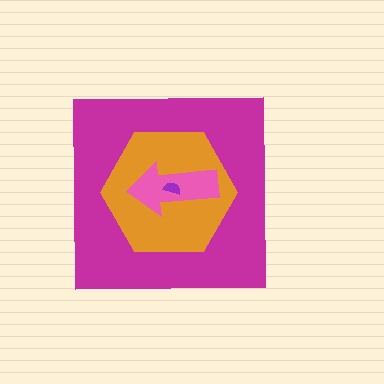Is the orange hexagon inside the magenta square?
Yes.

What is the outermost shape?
The magenta square.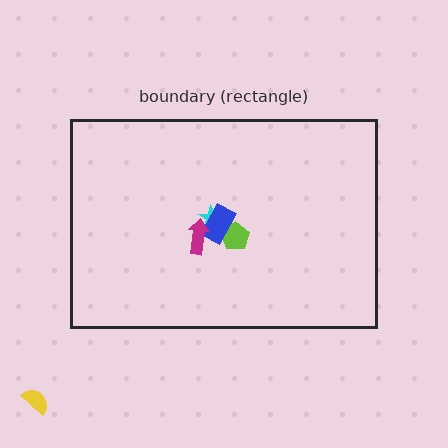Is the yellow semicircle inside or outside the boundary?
Outside.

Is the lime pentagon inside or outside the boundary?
Inside.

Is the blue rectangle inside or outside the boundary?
Inside.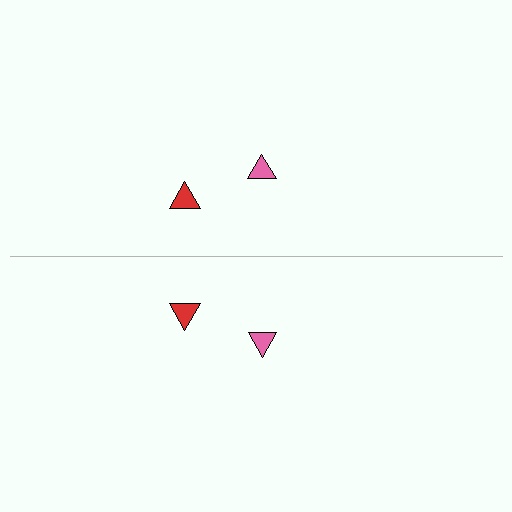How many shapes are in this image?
There are 4 shapes in this image.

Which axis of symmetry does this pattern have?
The pattern has a horizontal axis of symmetry running through the center of the image.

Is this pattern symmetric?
Yes, this pattern has bilateral (reflection) symmetry.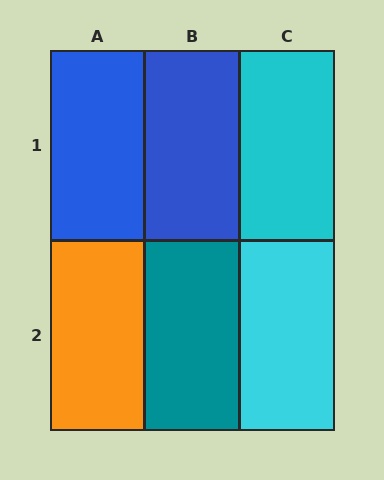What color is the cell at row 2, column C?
Cyan.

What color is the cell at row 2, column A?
Orange.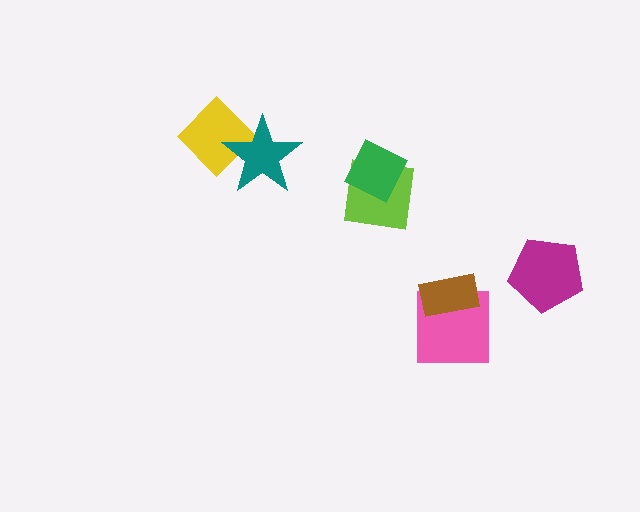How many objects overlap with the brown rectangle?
1 object overlaps with the brown rectangle.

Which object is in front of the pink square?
The brown rectangle is in front of the pink square.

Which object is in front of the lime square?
The green diamond is in front of the lime square.